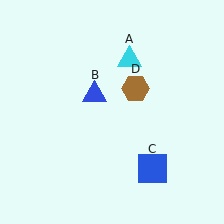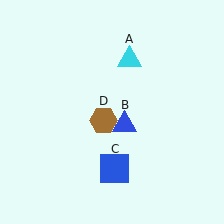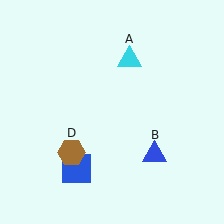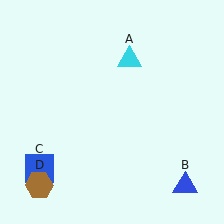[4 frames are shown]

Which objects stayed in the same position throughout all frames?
Cyan triangle (object A) remained stationary.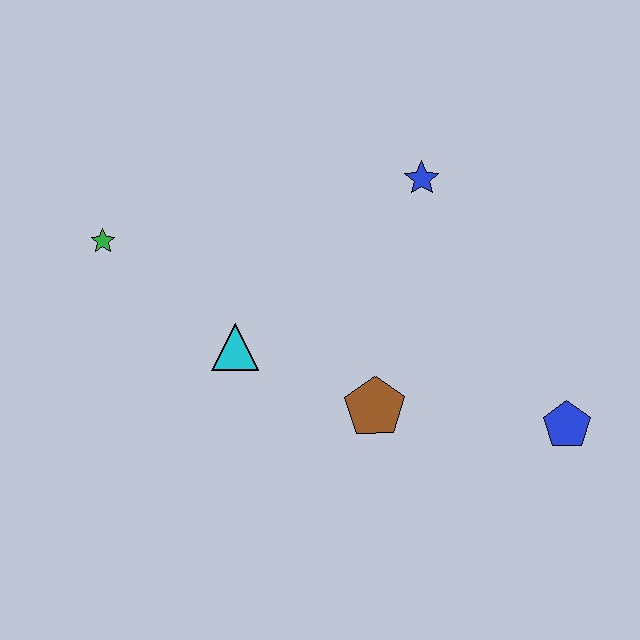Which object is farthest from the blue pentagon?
The green star is farthest from the blue pentagon.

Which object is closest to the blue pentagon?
The brown pentagon is closest to the blue pentagon.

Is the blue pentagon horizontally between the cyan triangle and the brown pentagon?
No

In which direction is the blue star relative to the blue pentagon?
The blue star is above the blue pentagon.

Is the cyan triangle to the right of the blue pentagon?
No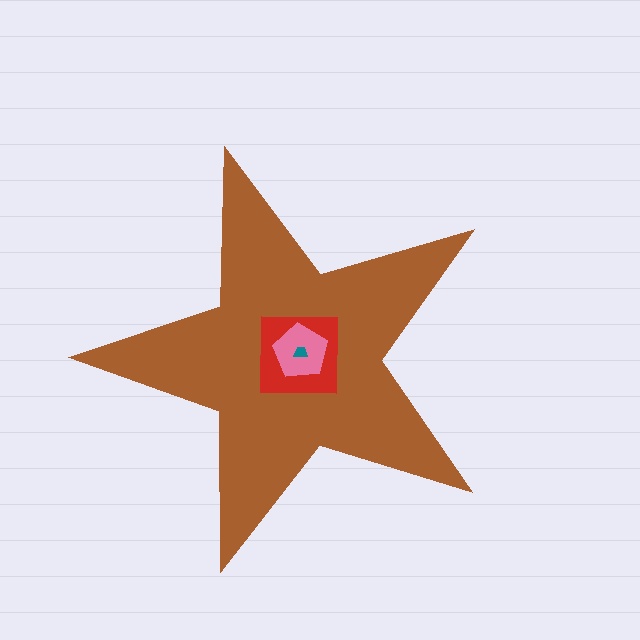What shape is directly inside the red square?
The pink pentagon.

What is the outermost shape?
The brown star.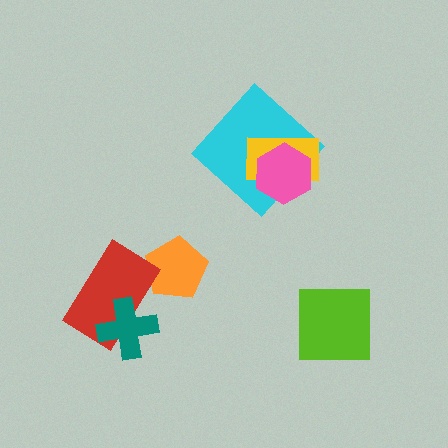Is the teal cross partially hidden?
No, no other shape covers it.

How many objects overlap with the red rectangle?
2 objects overlap with the red rectangle.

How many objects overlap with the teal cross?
1 object overlaps with the teal cross.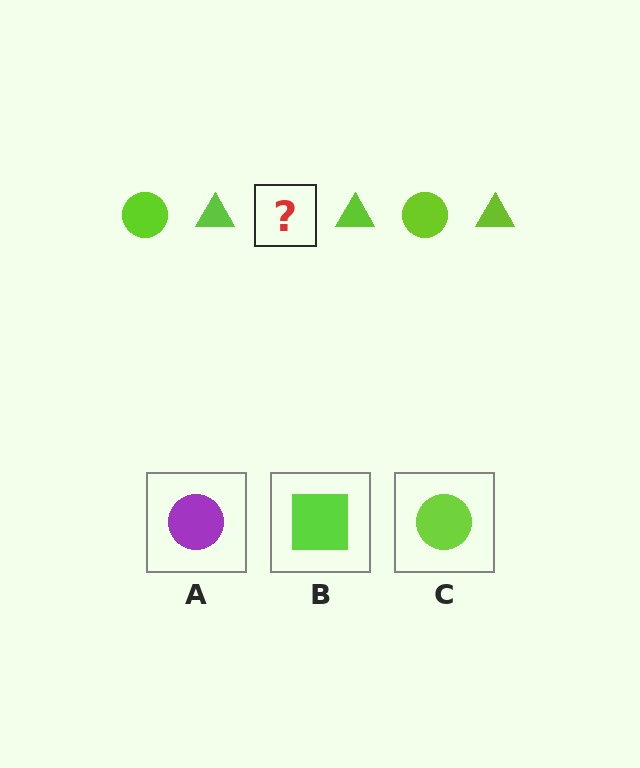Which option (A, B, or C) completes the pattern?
C.